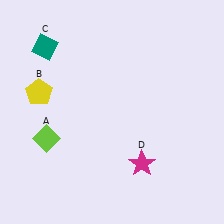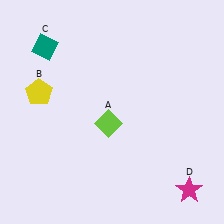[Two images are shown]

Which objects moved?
The objects that moved are: the lime diamond (A), the magenta star (D).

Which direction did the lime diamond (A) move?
The lime diamond (A) moved right.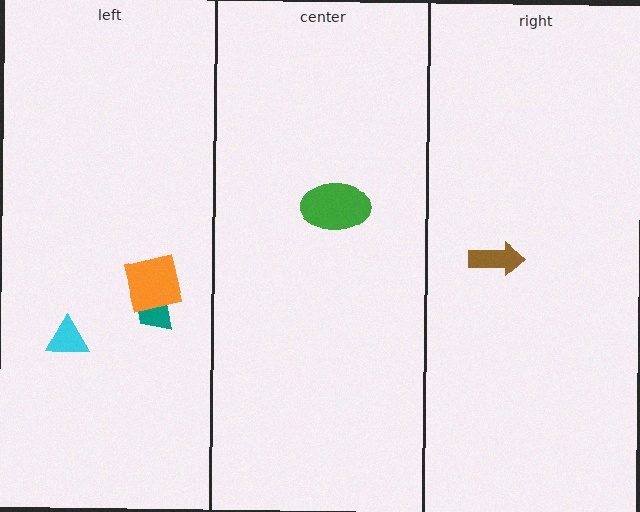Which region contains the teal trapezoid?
The left region.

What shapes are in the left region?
The teal trapezoid, the orange square, the cyan triangle.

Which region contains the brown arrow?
The right region.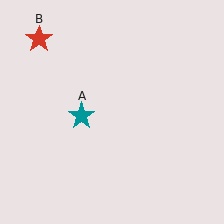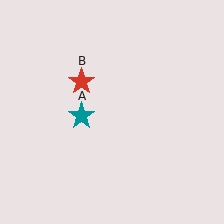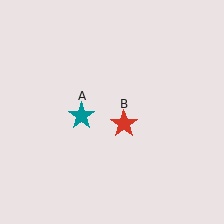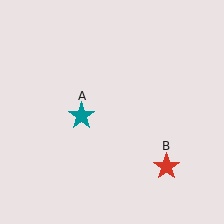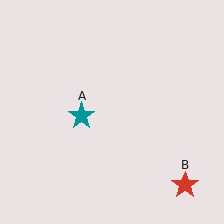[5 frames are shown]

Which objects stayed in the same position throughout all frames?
Teal star (object A) remained stationary.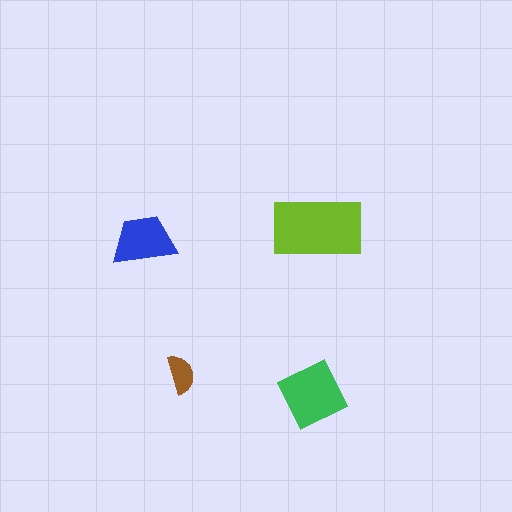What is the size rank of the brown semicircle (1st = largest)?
4th.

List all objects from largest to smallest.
The lime rectangle, the green square, the blue trapezoid, the brown semicircle.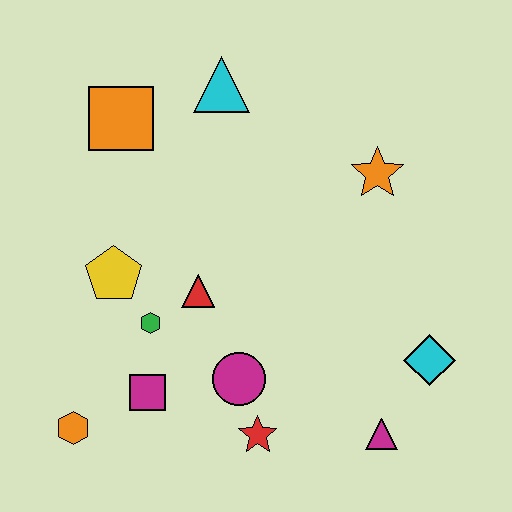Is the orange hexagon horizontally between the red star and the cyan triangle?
No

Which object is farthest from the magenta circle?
The cyan triangle is farthest from the magenta circle.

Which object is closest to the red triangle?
The green hexagon is closest to the red triangle.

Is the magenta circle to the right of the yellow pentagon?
Yes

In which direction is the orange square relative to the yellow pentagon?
The orange square is above the yellow pentagon.